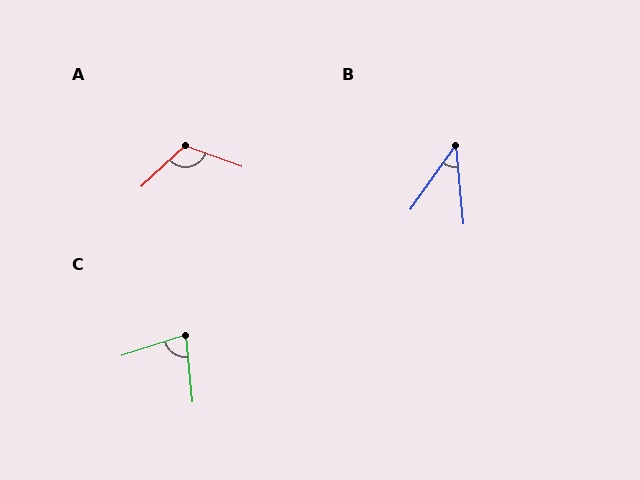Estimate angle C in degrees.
Approximately 77 degrees.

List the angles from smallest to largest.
B (40°), C (77°), A (117°).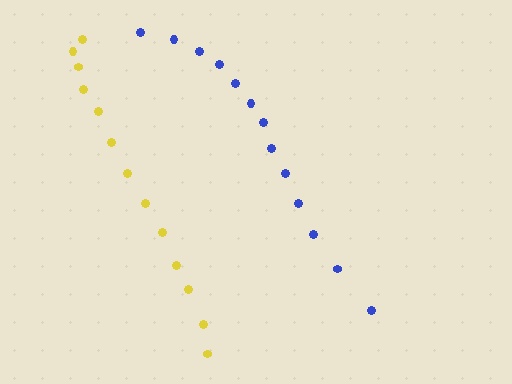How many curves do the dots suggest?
There are 2 distinct paths.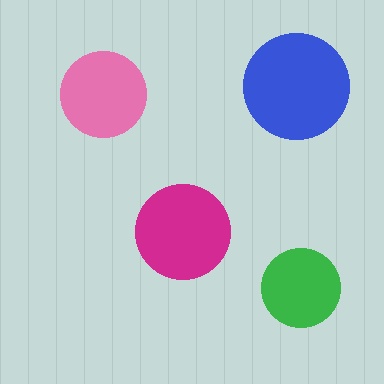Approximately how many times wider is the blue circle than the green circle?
About 1.5 times wider.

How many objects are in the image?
There are 4 objects in the image.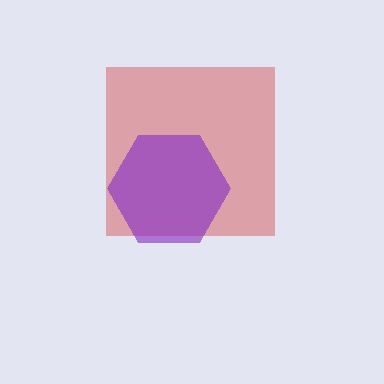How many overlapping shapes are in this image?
There are 2 overlapping shapes in the image.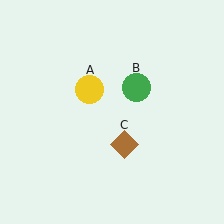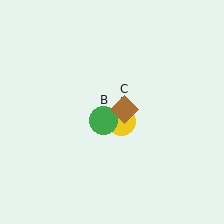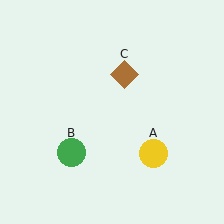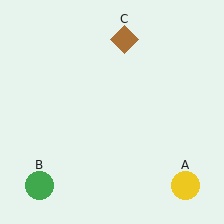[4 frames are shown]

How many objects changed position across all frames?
3 objects changed position: yellow circle (object A), green circle (object B), brown diamond (object C).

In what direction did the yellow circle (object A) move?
The yellow circle (object A) moved down and to the right.